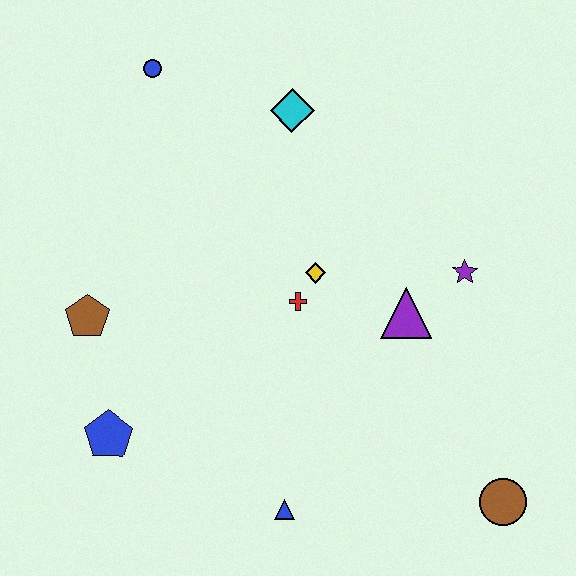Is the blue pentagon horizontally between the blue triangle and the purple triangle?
No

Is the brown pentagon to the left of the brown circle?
Yes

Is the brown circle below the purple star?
Yes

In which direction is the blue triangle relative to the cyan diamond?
The blue triangle is below the cyan diamond.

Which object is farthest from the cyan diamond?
The brown circle is farthest from the cyan diamond.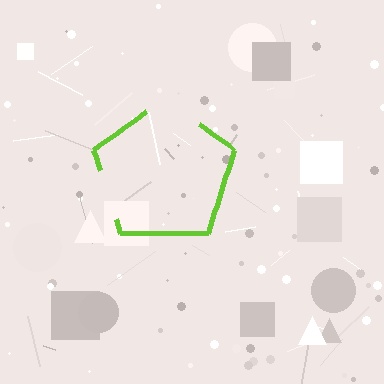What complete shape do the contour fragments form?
The contour fragments form a pentagon.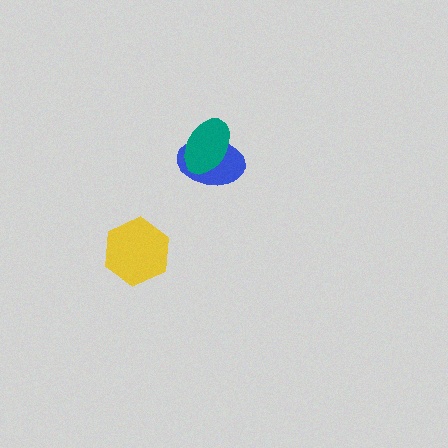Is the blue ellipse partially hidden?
Yes, it is partially covered by another shape.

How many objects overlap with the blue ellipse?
1 object overlaps with the blue ellipse.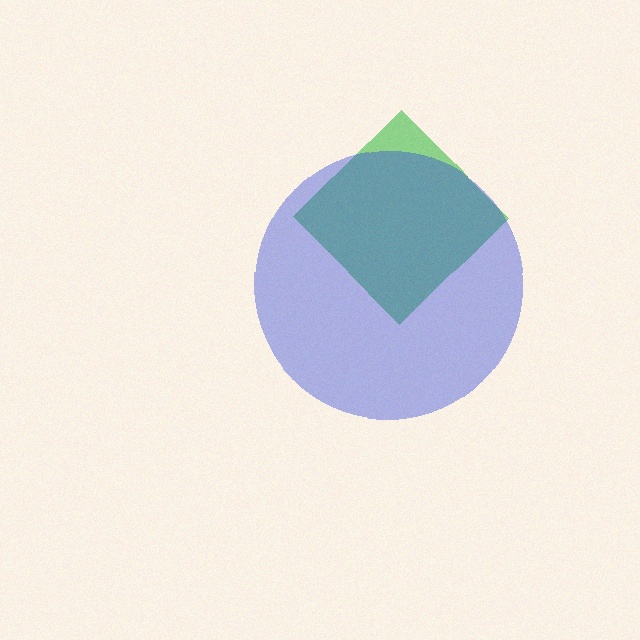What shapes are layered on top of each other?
The layered shapes are: a green diamond, a blue circle.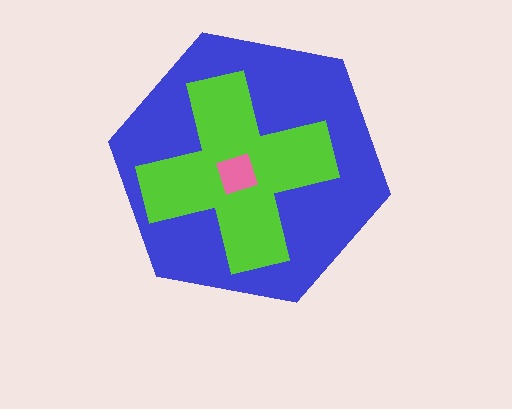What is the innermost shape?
The pink diamond.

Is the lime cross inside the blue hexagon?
Yes.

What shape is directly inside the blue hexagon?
The lime cross.